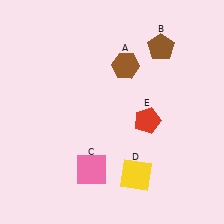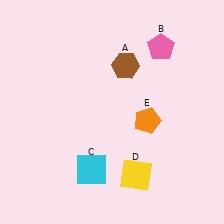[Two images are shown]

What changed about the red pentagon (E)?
In Image 1, E is red. In Image 2, it changed to orange.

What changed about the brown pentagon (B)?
In Image 1, B is brown. In Image 2, it changed to pink.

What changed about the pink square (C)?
In Image 1, C is pink. In Image 2, it changed to cyan.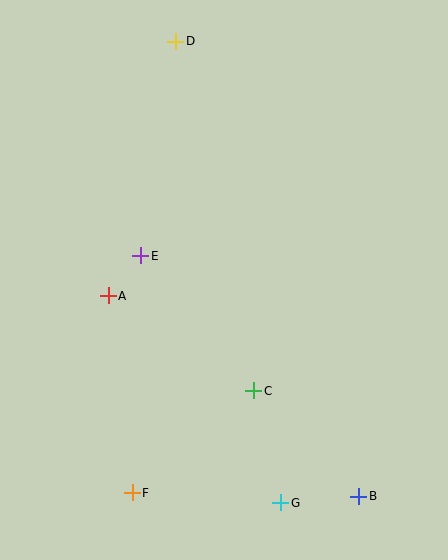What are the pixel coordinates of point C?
Point C is at (254, 391).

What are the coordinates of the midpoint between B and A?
The midpoint between B and A is at (234, 396).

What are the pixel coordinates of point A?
Point A is at (108, 296).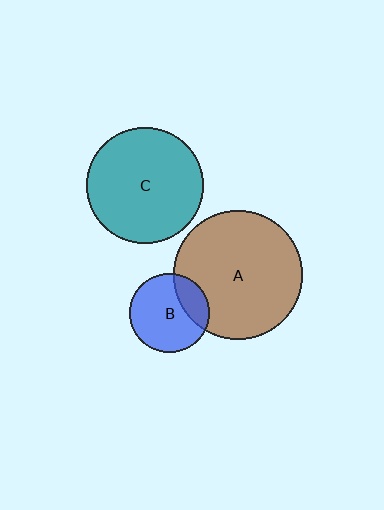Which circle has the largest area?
Circle A (brown).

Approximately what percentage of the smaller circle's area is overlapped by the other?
Approximately 25%.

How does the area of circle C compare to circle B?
Approximately 2.1 times.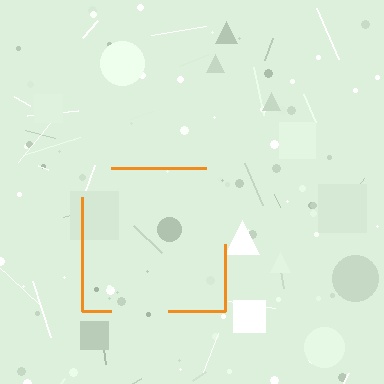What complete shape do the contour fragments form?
The contour fragments form a square.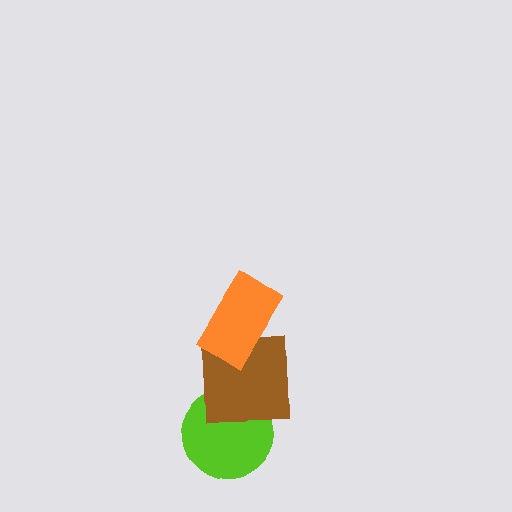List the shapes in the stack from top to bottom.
From top to bottom: the orange rectangle, the brown square, the lime circle.